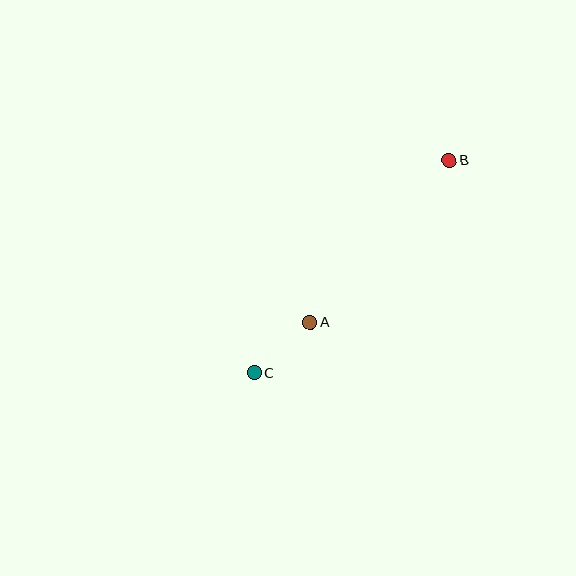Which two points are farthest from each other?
Points B and C are farthest from each other.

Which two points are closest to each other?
Points A and C are closest to each other.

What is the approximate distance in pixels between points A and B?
The distance between A and B is approximately 213 pixels.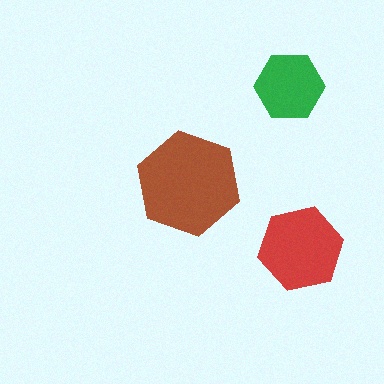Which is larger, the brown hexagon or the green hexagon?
The brown one.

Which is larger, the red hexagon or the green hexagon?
The red one.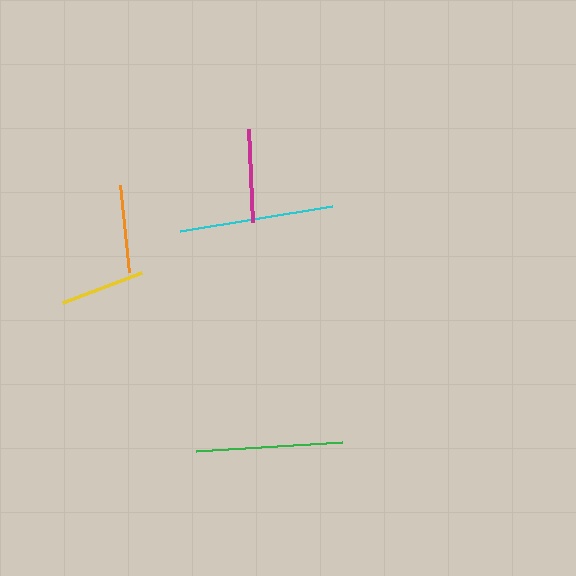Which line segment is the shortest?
The yellow line is the shortest at approximately 85 pixels.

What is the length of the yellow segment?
The yellow segment is approximately 85 pixels long.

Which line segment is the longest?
The cyan line is the longest at approximately 154 pixels.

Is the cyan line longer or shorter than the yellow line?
The cyan line is longer than the yellow line.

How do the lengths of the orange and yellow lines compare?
The orange and yellow lines are approximately the same length.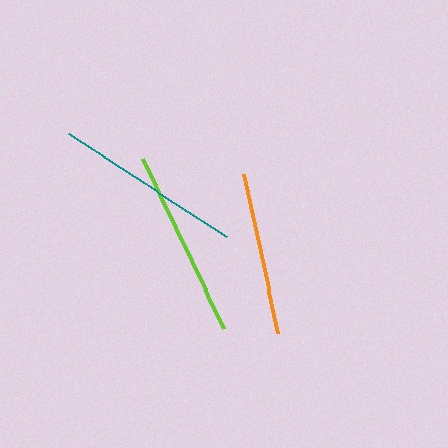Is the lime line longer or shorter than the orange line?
The lime line is longer than the orange line.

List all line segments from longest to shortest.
From longest to shortest: teal, lime, orange.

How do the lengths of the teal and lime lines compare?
The teal and lime lines are approximately the same length.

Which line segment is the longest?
The teal line is the longest at approximately 190 pixels.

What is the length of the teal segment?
The teal segment is approximately 190 pixels long.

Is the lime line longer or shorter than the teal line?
The teal line is longer than the lime line.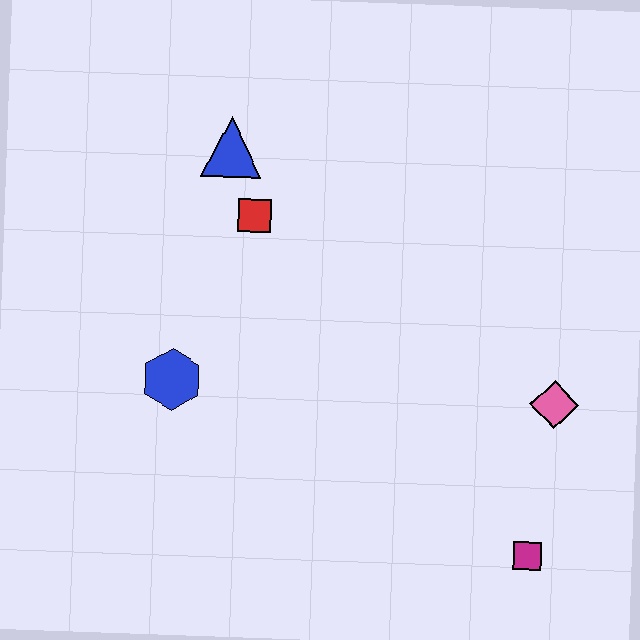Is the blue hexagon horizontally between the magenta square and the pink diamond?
No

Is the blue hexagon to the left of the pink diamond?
Yes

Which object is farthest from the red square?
The magenta square is farthest from the red square.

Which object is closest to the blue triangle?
The red square is closest to the blue triangle.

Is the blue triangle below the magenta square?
No